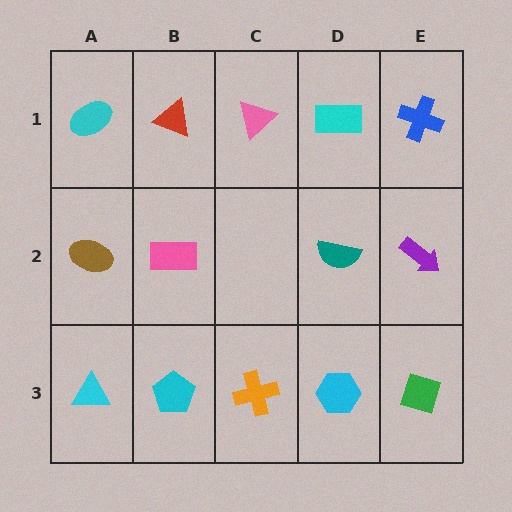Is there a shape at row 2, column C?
No, that cell is empty.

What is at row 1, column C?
A pink triangle.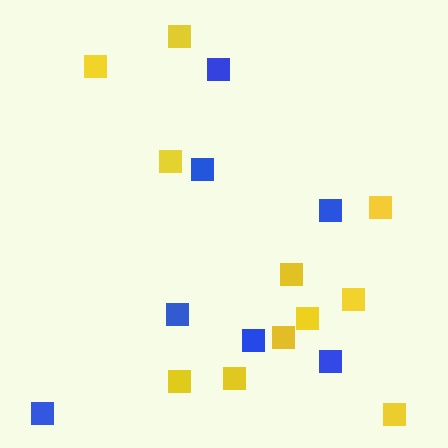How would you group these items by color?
There are 2 groups: one group of yellow squares (11) and one group of blue squares (7).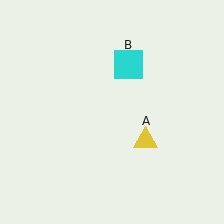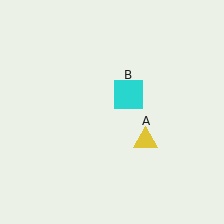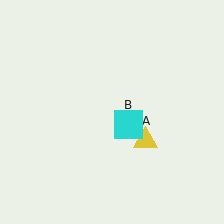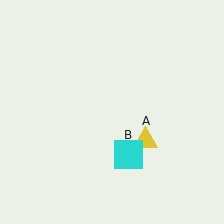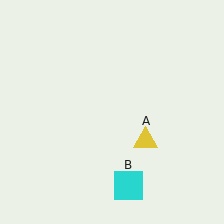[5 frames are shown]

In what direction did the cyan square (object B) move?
The cyan square (object B) moved down.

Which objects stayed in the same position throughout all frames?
Yellow triangle (object A) remained stationary.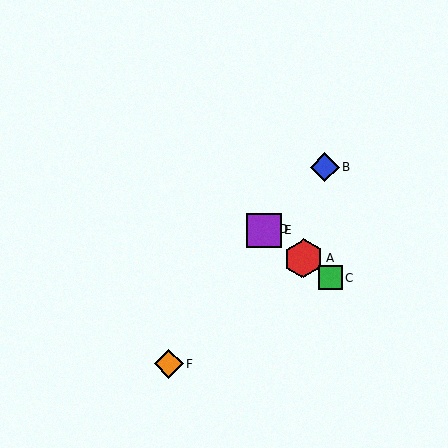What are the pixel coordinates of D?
Object D is at (262, 229).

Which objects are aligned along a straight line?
Objects A, C, D, E are aligned along a straight line.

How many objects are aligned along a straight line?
4 objects (A, C, D, E) are aligned along a straight line.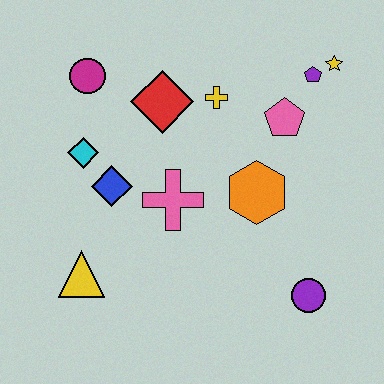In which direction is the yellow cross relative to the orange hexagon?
The yellow cross is above the orange hexagon.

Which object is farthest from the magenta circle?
The purple circle is farthest from the magenta circle.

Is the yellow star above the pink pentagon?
Yes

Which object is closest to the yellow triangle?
The blue diamond is closest to the yellow triangle.